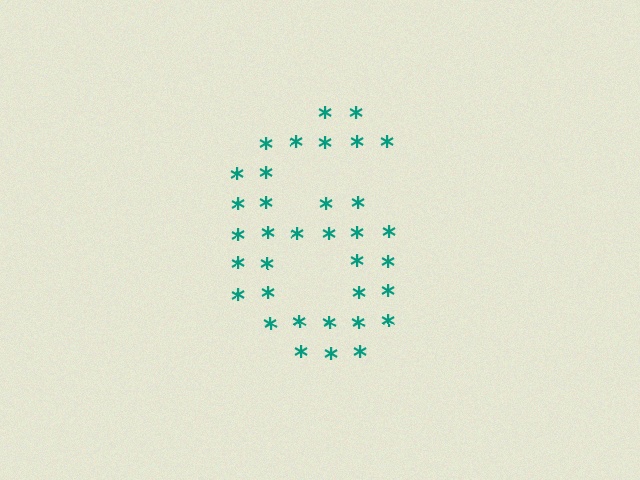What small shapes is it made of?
It is made of small asterisks.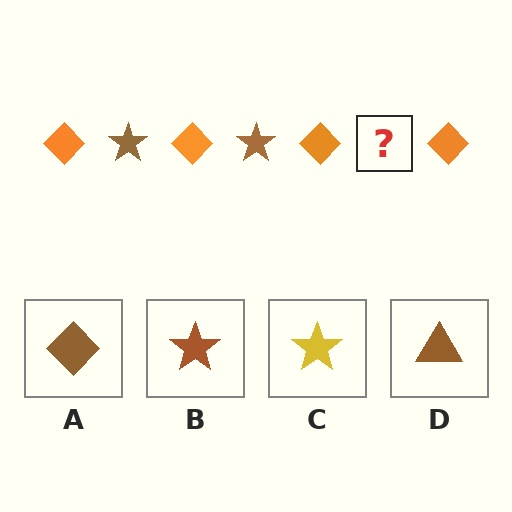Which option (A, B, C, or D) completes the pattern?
B.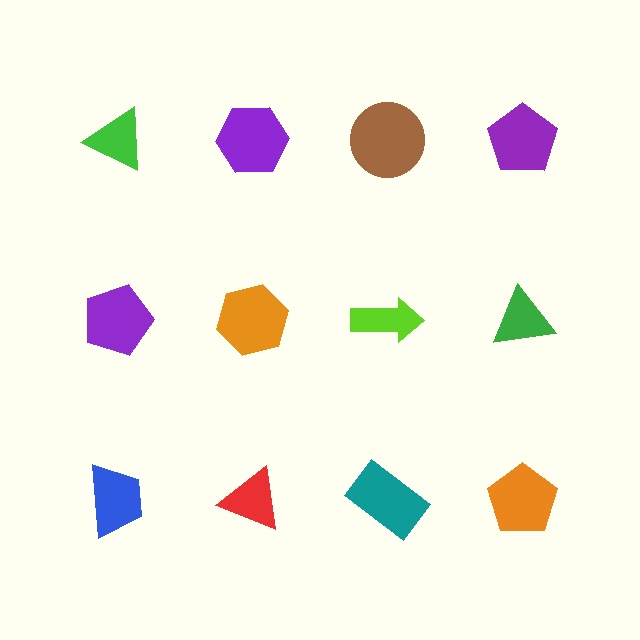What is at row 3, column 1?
A blue trapezoid.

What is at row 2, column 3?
A lime arrow.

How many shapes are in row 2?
4 shapes.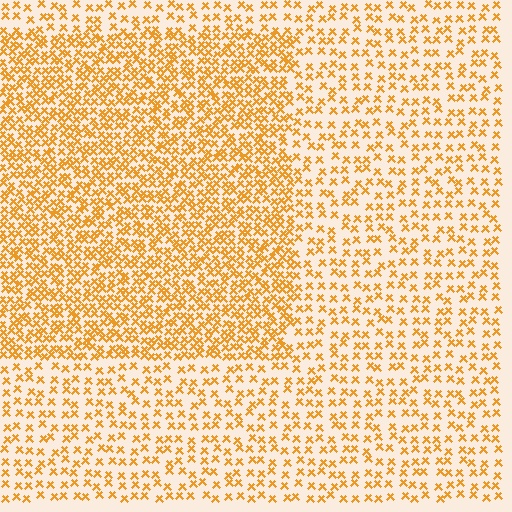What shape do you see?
I see a rectangle.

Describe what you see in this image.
The image contains small orange elements arranged at two different densities. A rectangle-shaped region is visible where the elements are more densely packed than the surrounding area.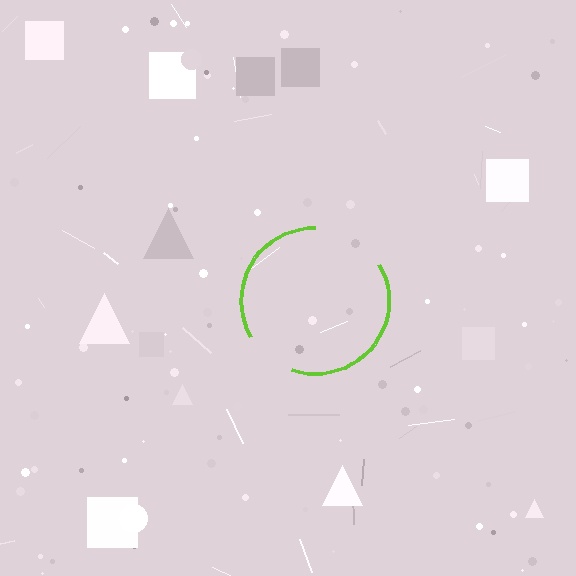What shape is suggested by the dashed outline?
The dashed outline suggests a circle.